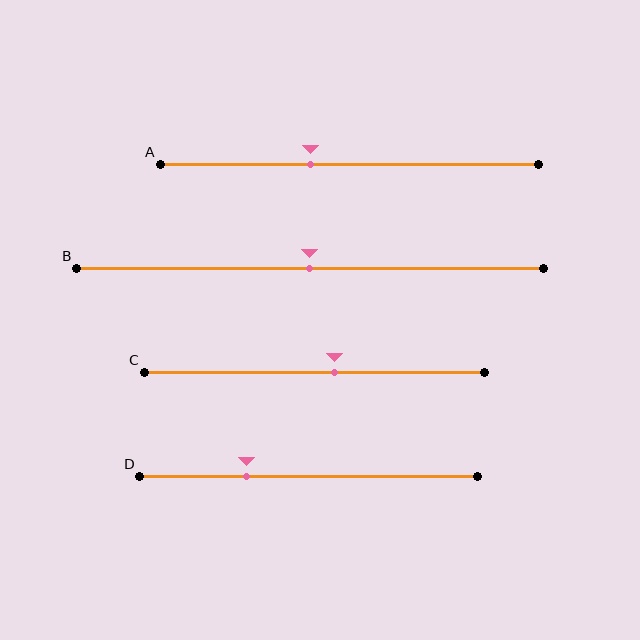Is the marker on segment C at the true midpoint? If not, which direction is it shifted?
No, the marker on segment C is shifted to the right by about 6% of the segment length.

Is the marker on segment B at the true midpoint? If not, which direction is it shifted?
Yes, the marker on segment B is at the true midpoint.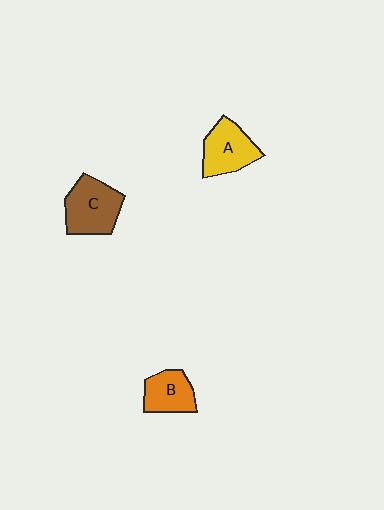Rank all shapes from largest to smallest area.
From largest to smallest: C (brown), A (yellow), B (orange).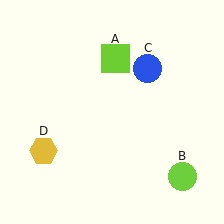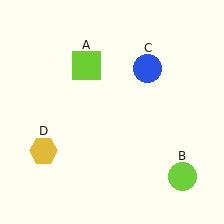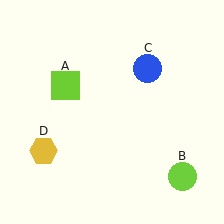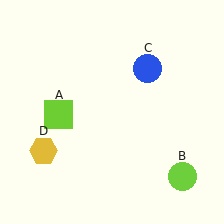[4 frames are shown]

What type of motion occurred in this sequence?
The lime square (object A) rotated counterclockwise around the center of the scene.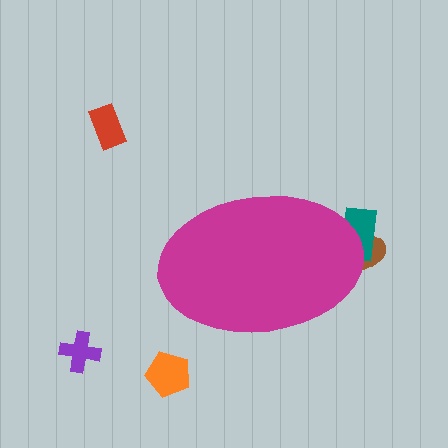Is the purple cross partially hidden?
No, the purple cross is fully visible.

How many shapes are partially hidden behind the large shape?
2 shapes are partially hidden.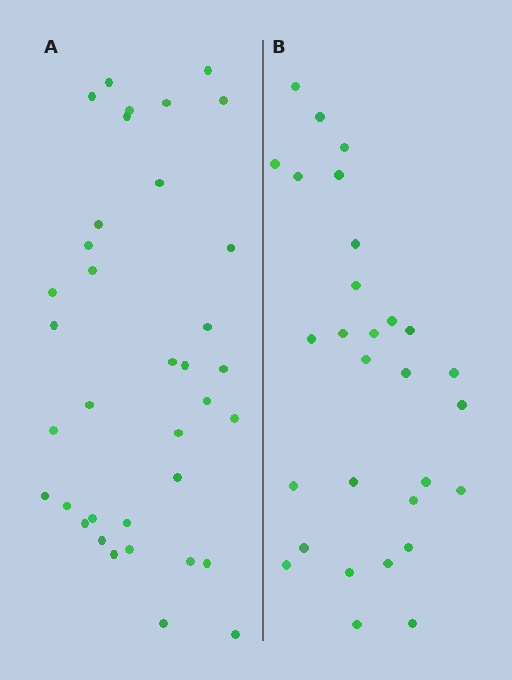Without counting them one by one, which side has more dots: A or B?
Region A (the left region) has more dots.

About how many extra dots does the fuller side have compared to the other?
Region A has roughly 8 or so more dots than region B.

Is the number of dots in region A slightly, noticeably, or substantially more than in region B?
Region A has only slightly more — the two regions are fairly close. The ratio is roughly 1.2 to 1.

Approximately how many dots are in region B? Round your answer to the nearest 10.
About 30 dots. (The exact count is 29, which rounds to 30.)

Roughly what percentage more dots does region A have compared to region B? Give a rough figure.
About 25% more.